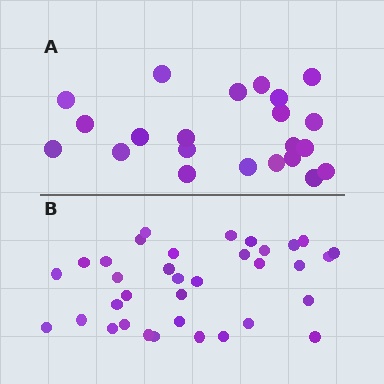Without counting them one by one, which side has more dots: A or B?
Region B (the bottom region) has more dots.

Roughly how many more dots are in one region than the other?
Region B has approximately 15 more dots than region A.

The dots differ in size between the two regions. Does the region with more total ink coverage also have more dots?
No. Region A has more total ink coverage because its dots are larger, but region B actually contains more individual dots. Total area can be misleading — the number of items is what matters here.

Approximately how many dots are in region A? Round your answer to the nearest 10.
About 20 dots. (The exact count is 22, which rounds to 20.)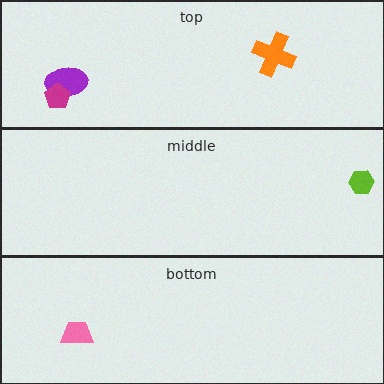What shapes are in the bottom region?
The pink trapezoid.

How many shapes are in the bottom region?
1.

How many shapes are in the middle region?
1.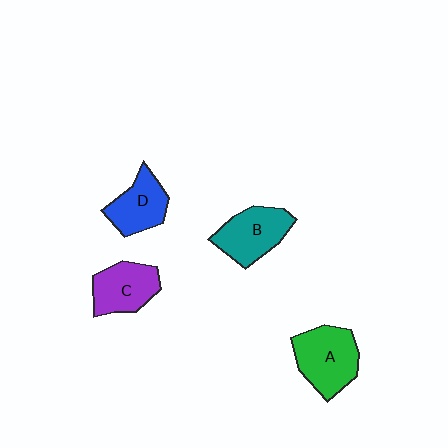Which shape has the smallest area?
Shape D (blue).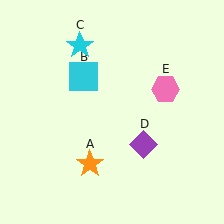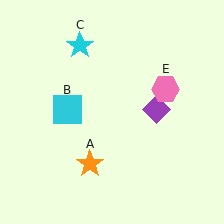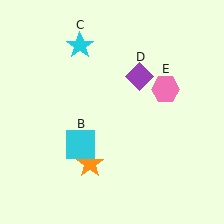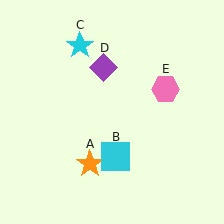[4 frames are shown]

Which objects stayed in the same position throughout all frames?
Orange star (object A) and cyan star (object C) and pink hexagon (object E) remained stationary.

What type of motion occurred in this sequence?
The cyan square (object B), purple diamond (object D) rotated counterclockwise around the center of the scene.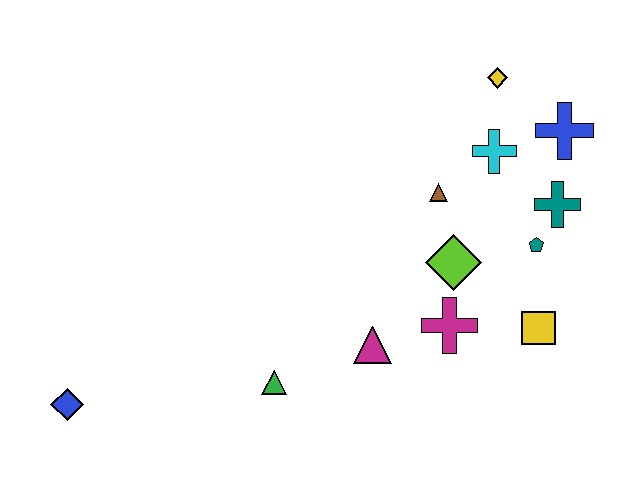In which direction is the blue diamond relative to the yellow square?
The blue diamond is to the left of the yellow square.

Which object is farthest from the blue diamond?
The blue cross is farthest from the blue diamond.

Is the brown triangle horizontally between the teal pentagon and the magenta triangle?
Yes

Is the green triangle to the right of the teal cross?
No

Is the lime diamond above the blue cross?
No